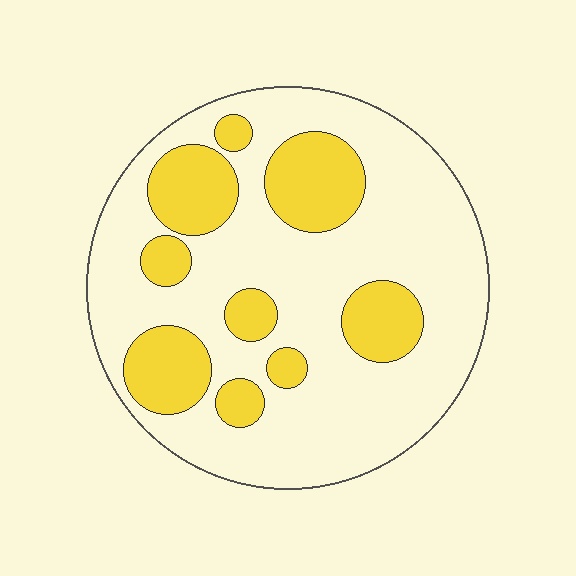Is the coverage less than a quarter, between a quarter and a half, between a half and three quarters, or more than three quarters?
Between a quarter and a half.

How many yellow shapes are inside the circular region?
9.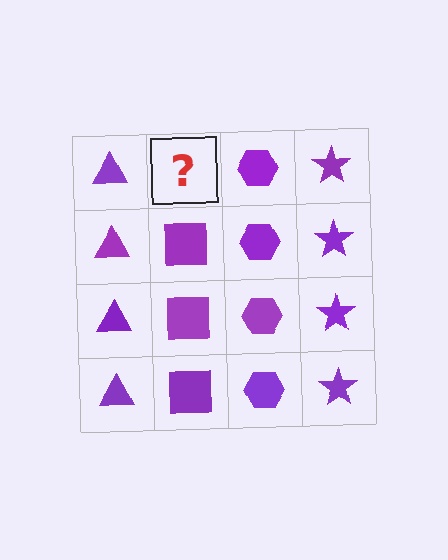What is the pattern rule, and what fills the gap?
The rule is that each column has a consistent shape. The gap should be filled with a purple square.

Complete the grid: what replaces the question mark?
The question mark should be replaced with a purple square.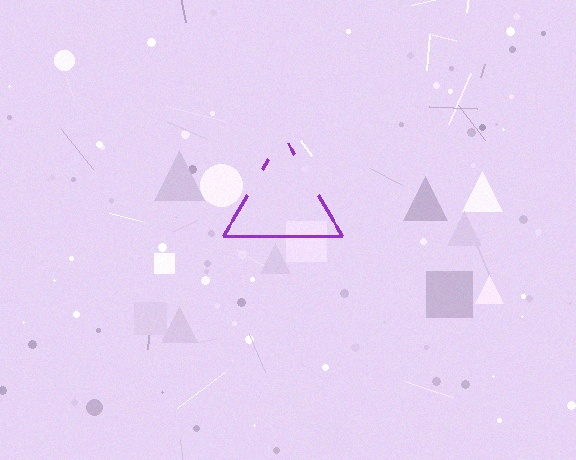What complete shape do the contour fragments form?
The contour fragments form a triangle.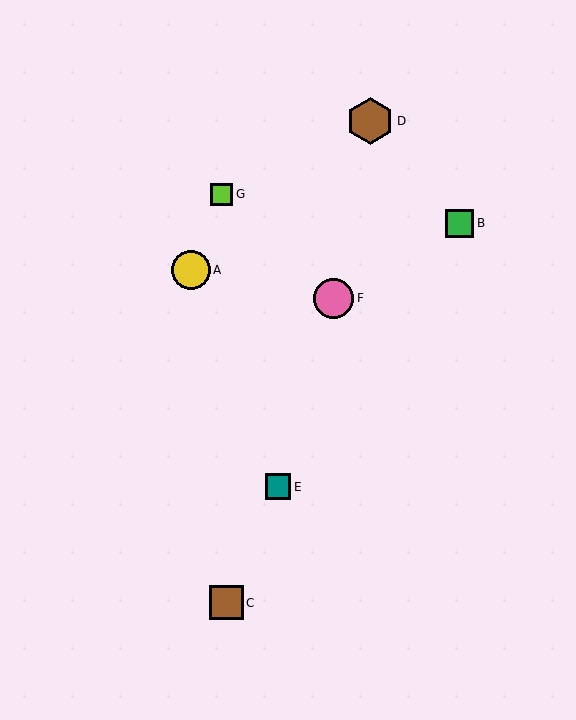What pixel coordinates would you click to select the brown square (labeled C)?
Click at (226, 603) to select the brown square C.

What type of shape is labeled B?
Shape B is a green square.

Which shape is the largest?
The brown hexagon (labeled D) is the largest.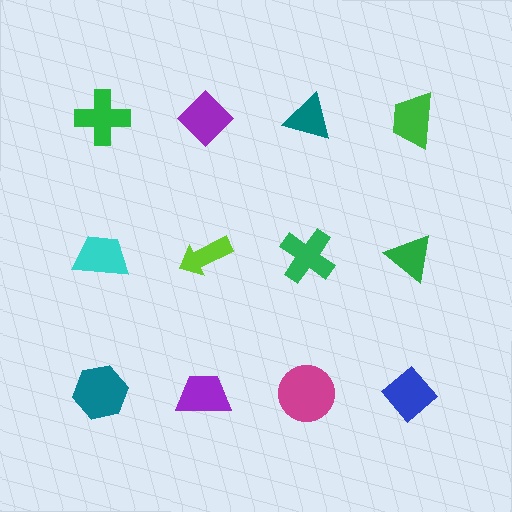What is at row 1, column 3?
A teal triangle.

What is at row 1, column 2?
A purple diamond.